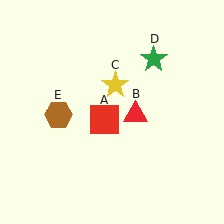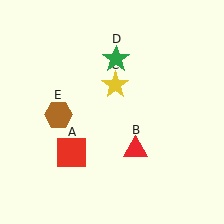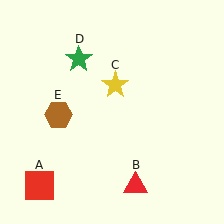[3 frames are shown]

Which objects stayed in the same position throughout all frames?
Yellow star (object C) and brown hexagon (object E) remained stationary.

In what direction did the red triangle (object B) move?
The red triangle (object B) moved down.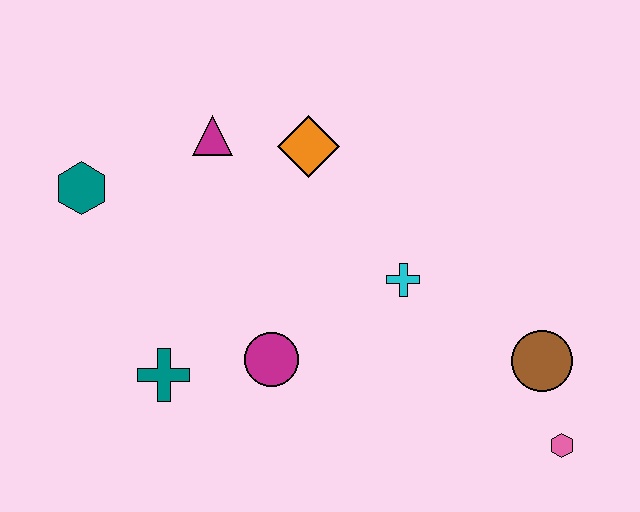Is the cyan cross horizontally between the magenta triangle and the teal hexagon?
No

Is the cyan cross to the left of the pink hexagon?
Yes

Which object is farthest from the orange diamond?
The pink hexagon is farthest from the orange diamond.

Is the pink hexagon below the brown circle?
Yes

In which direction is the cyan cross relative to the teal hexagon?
The cyan cross is to the right of the teal hexagon.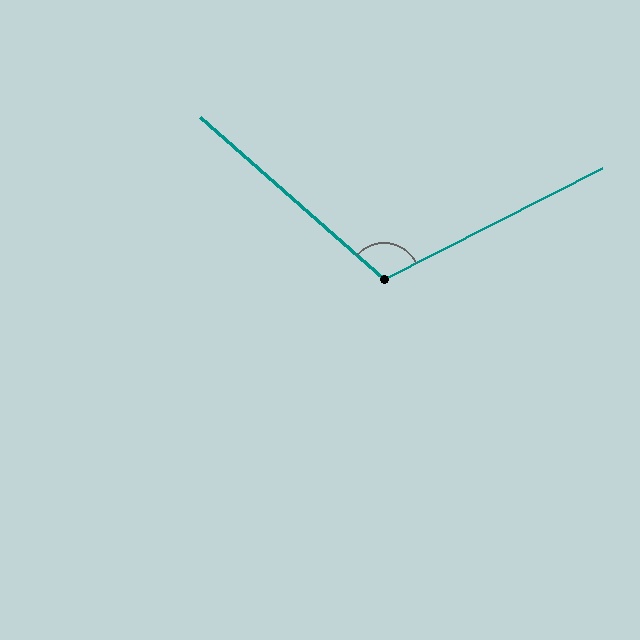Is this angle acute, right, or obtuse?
It is obtuse.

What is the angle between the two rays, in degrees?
Approximately 112 degrees.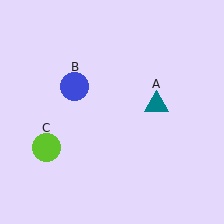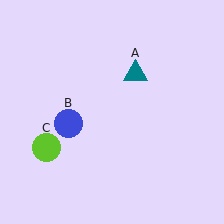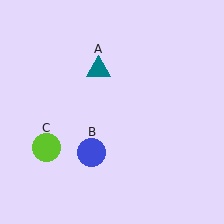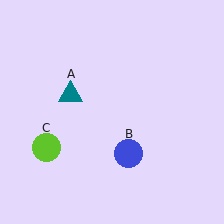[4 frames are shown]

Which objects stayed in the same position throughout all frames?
Lime circle (object C) remained stationary.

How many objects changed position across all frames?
2 objects changed position: teal triangle (object A), blue circle (object B).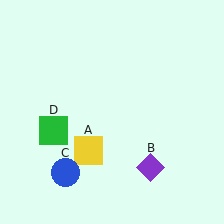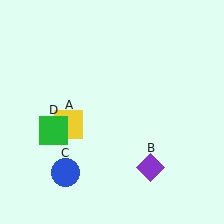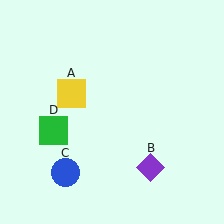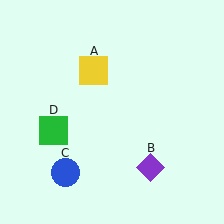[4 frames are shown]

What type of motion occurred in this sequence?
The yellow square (object A) rotated clockwise around the center of the scene.